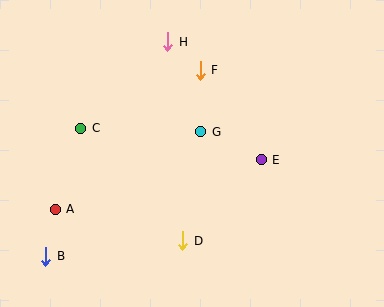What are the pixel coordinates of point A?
Point A is at (55, 209).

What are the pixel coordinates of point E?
Point E is at (261, 160).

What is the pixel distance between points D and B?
The distance between D and B is 138 pixels.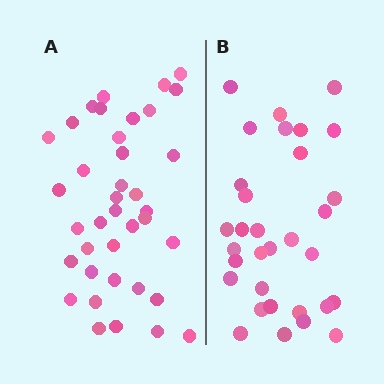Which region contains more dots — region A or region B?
Region A (the left region) has more dots.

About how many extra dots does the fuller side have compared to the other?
Region A has about 6 more dots than region B.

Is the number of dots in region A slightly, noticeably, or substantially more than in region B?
Region A has only slightly more — the two regions are fairly close. The ratio is roughly 1.2 to 1.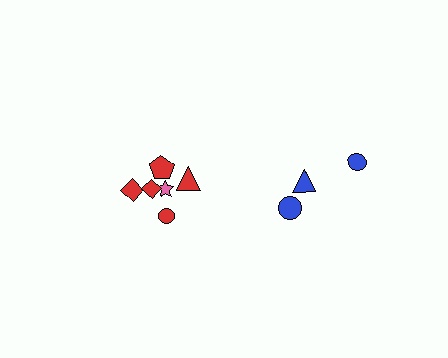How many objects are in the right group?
There are 3 objects.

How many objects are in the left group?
There are 6 objects.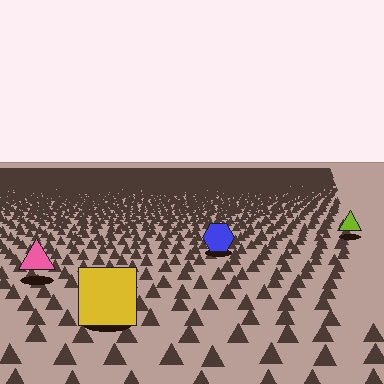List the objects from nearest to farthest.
From nearest to farthest: the yellow square, the pink triangle, the blue hexagon, the lime triangle.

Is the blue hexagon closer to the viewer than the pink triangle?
No. The pink triangle is closer — you can tell from the texture gradient: the ground texture is coarser near it.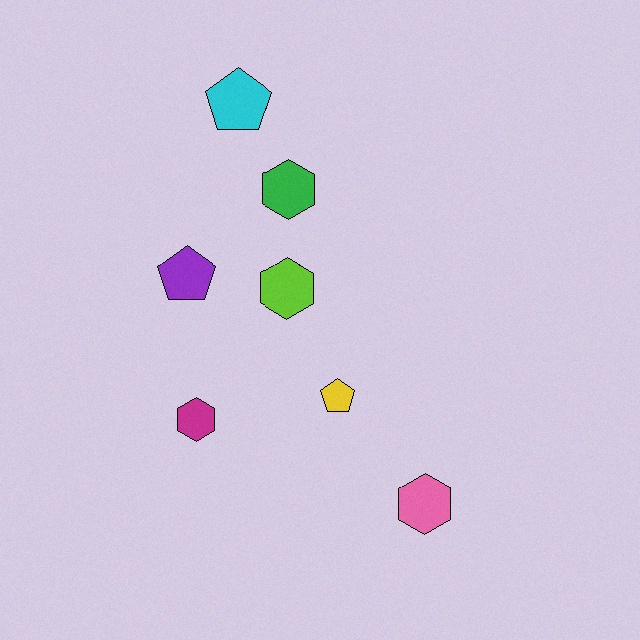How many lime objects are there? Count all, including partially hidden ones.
There is 1 lime object.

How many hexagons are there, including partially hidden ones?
There are 4 hexagons.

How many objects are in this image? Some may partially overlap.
There are 7 objects.